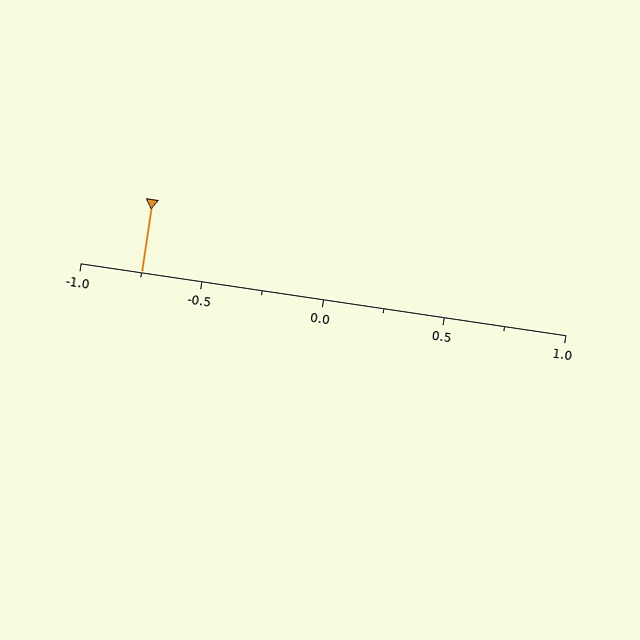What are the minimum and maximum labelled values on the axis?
The axis runs from -1.0 to 1.0.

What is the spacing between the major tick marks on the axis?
The major ticks are spaced 0.5 apart.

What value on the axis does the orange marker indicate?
The marker indicates approximately -0.75.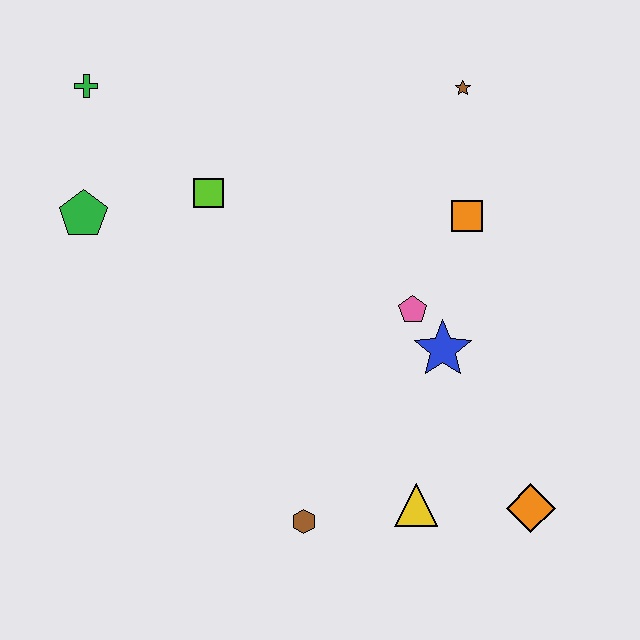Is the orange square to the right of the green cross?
Yes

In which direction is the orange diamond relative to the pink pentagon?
The orange diamond is below the pink pentagon.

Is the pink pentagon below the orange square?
Yes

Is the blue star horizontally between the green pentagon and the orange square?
Yes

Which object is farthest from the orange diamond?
The green cross is farthest from the orange diamond.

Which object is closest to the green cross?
The green pentagon is closest to the green cross.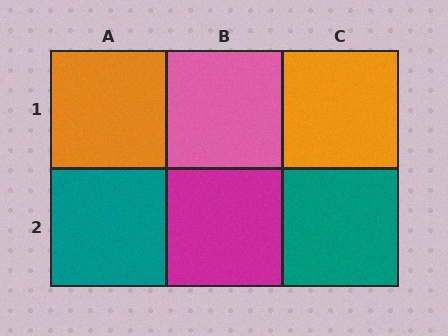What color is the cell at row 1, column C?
Orange.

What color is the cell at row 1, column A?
Orange.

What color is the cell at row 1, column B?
Pink.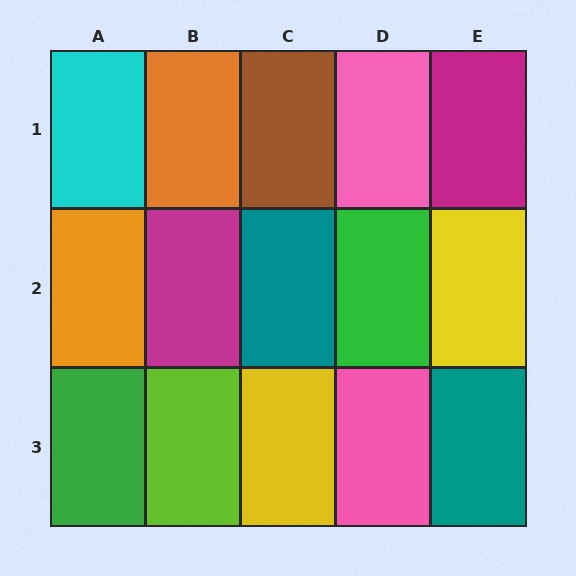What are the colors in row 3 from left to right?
Green, lime, yellow, pink, teal.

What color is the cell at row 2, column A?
Orange.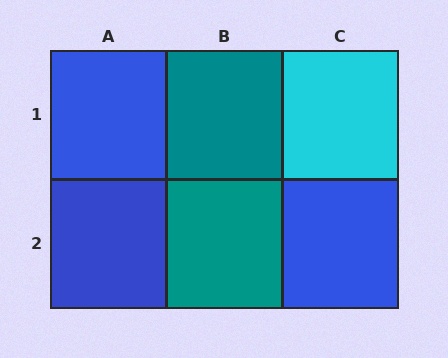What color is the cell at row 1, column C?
Cyan.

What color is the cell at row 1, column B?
Teal.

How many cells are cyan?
1 cell is cyan.